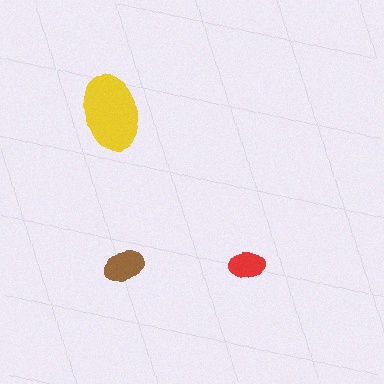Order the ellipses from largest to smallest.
the yellow one, the brown one, the red one.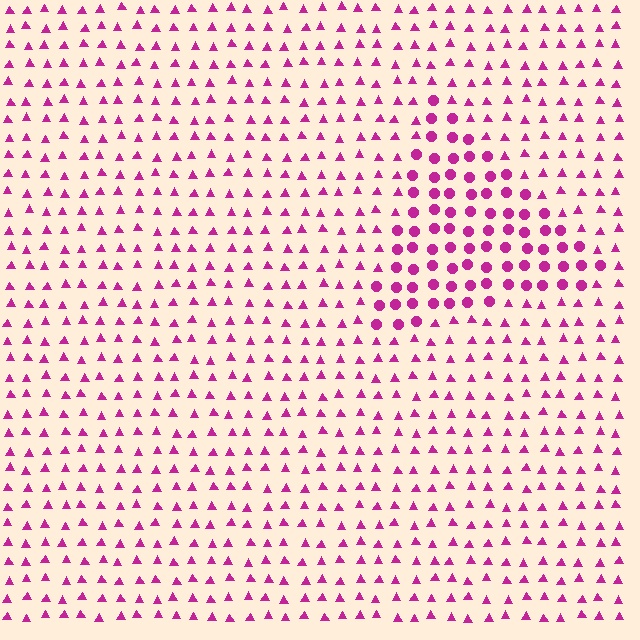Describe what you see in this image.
The image is filled with small magenta elements arranged in a uniform grid. A triangle-shaped region contains circles, while the surrounding area contains triangles. The boundary is defined purely by the change in element shape.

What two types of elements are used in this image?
The image uses circles inside the triangle region and triangles outside it.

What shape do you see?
I see a triangle.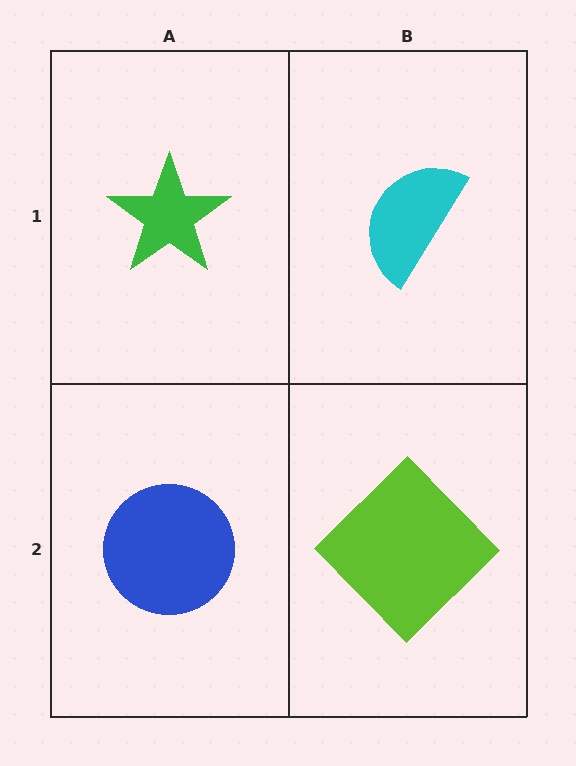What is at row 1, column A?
A green star.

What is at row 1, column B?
A cyan semicircle.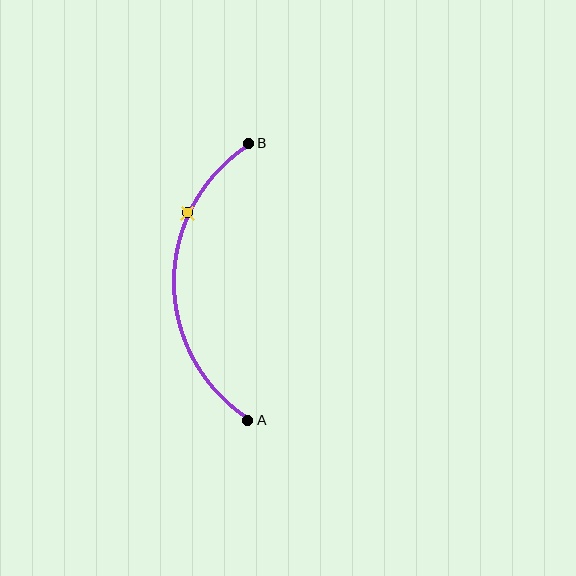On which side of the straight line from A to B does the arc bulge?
The arc bulges to the left of the straight line connecting A and B.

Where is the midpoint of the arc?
The arc midpoint is the point on the curve farthest from the straight line joining A and B. It sits to the left of that line.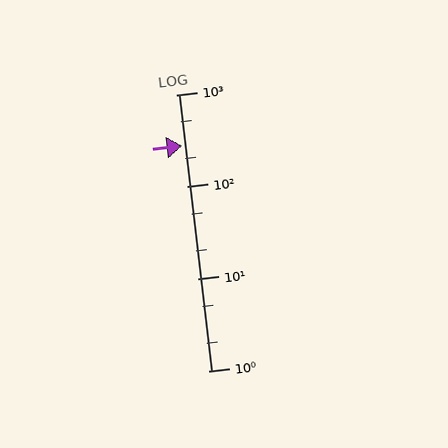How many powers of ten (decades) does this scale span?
The scale spans 3 decades, from 1 to 1000.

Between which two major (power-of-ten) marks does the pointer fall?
The pointer is between 100 and 1000.